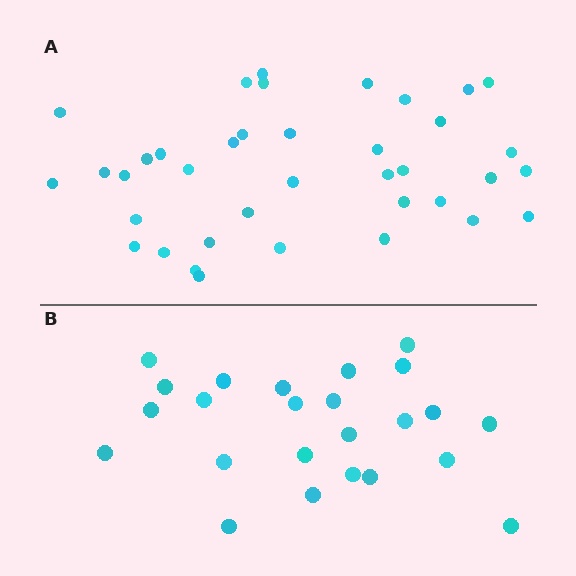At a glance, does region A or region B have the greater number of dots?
Region A (the top region) has more dots.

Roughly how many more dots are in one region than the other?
Region A has approximately 15 more dots than region B.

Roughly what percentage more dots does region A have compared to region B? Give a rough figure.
About 60% more.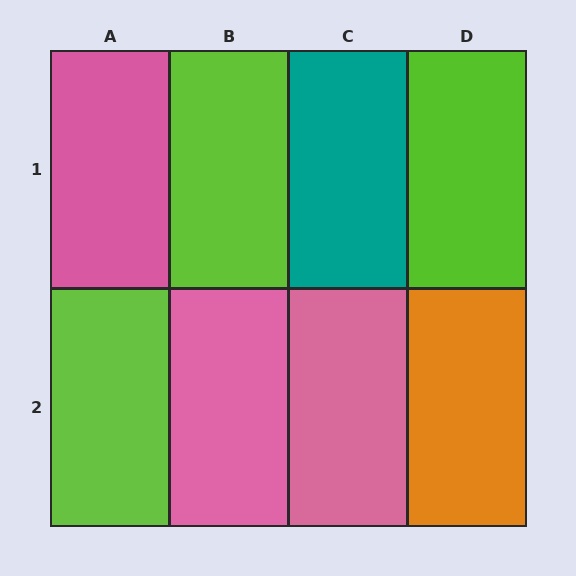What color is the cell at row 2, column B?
Pink.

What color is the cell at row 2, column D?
Orange.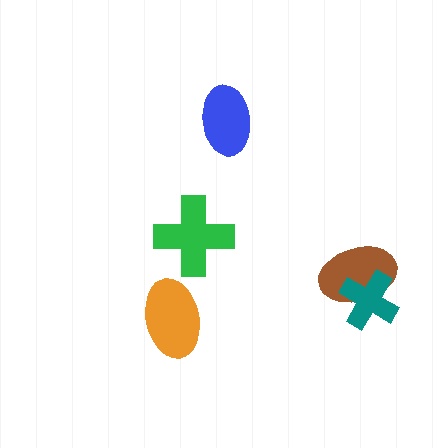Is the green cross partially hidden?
No, no other shape covers it.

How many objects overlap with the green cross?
0 objects overlap with the green cross.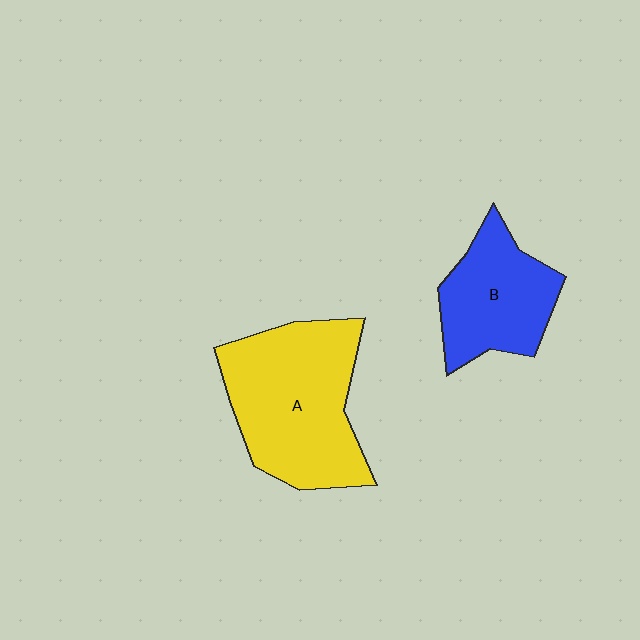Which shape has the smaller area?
Shape B (blue).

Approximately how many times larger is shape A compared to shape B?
Approximately 1.6 times.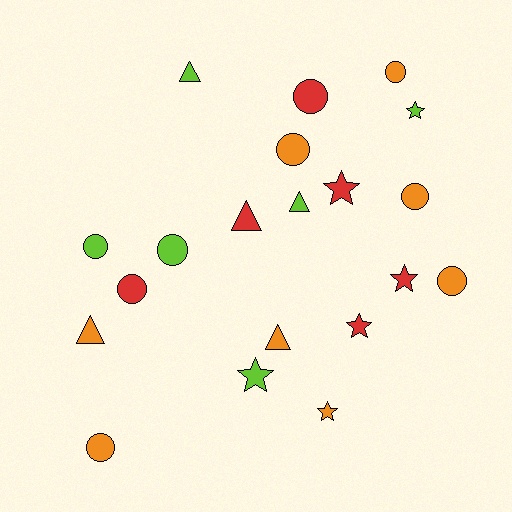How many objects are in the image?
There are 20 objects.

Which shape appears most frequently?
Circle, with 9 objects.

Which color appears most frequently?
Orange, with 8 objects.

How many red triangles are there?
There is 1 red triangle.